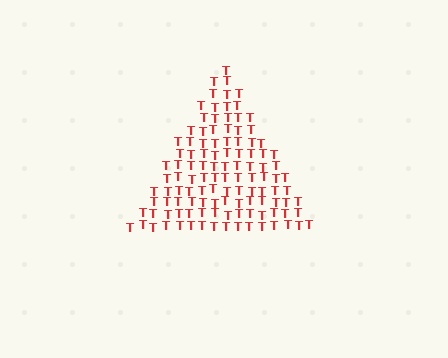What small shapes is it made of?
It is made of small letter T's.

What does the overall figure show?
The overall figure shows a triangle.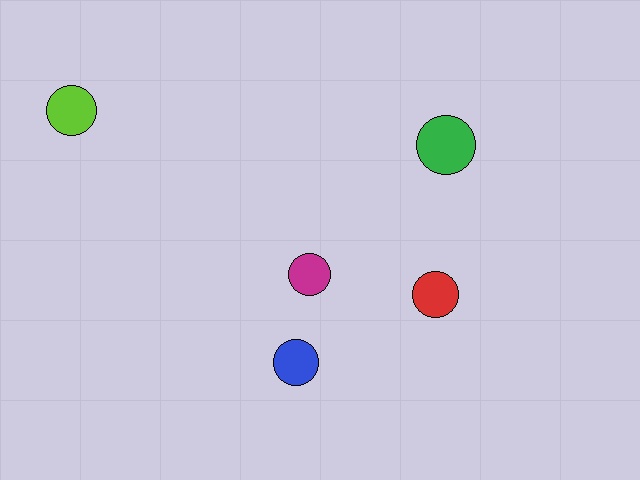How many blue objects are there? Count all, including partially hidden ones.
There is 1 blue object.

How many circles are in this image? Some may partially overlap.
There are 5 circles.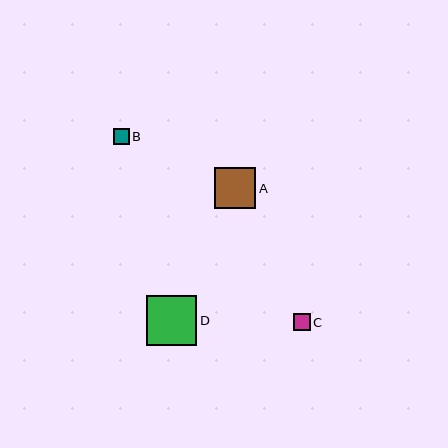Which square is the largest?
Square D is the largest with a size of approximately 50 pixels.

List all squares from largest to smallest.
From largest to smallest: D, A, C, B.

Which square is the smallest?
Square B is the smallest with a size of approximately 16 pixels.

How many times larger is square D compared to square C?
Square D is approximately 2.9 times the size of square C.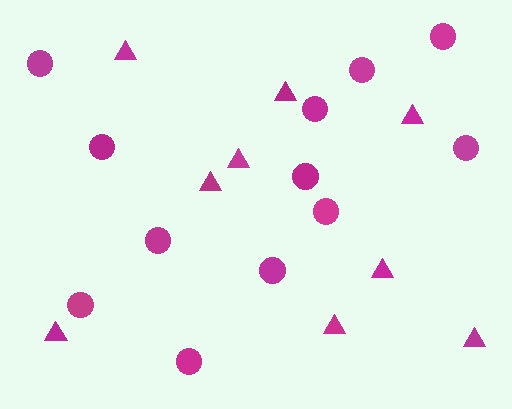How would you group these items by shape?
There are 2 groups: one group of circles (12) and one group of triangles (9).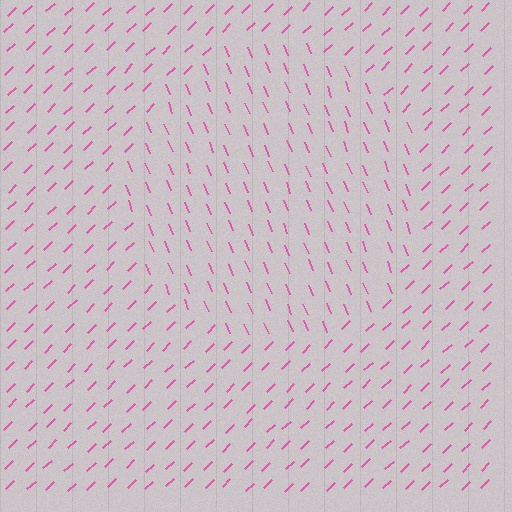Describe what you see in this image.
The image is filled with small pink line segments. A circle region in the image has lines oriented differently from the surrounding lines, creating a visible texture boundary.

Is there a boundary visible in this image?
Yes, there is a texture boundary formed by a change in line orientation.